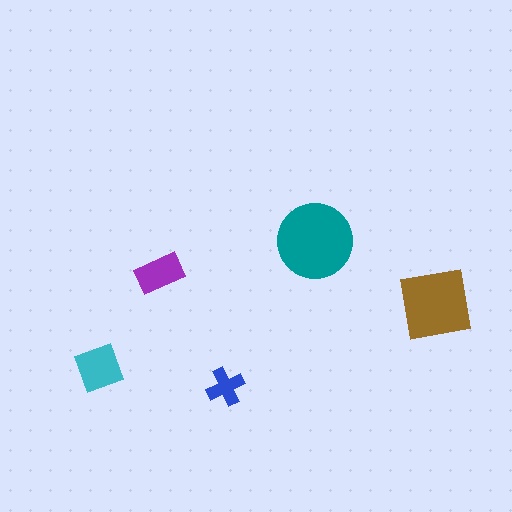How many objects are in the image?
There are 5 objects in the image.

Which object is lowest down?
The blue cross is bottommost.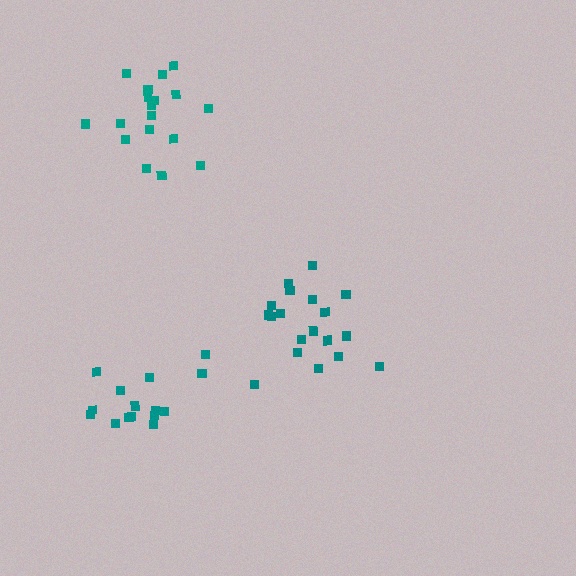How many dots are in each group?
Group 1: 18 dots, Group 2: 15 dots, Group 3: 19 dots (52 total).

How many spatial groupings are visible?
There are 3 spatial groupings.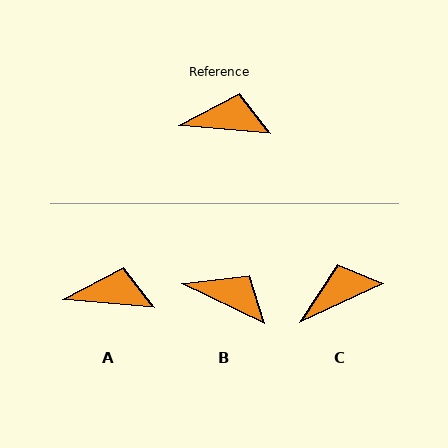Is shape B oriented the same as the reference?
No, it is off by about 20 degrees.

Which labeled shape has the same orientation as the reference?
A.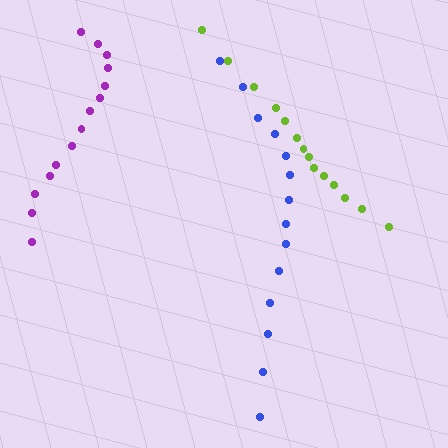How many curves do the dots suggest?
There are 3 distinct paths.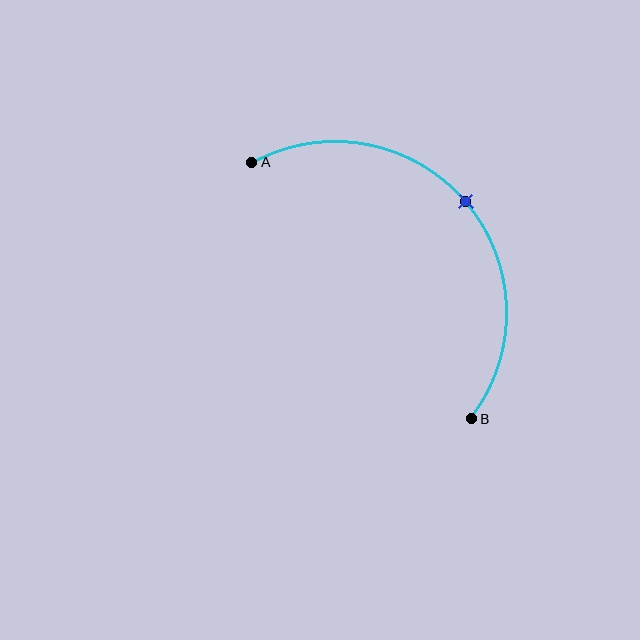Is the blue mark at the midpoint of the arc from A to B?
Yes. The blue mark lies on the arc at equal arc-length from both A and B — it is the arc midpoint.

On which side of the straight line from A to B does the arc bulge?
The arc bulges above and to the right of the straight line connecting A and B.